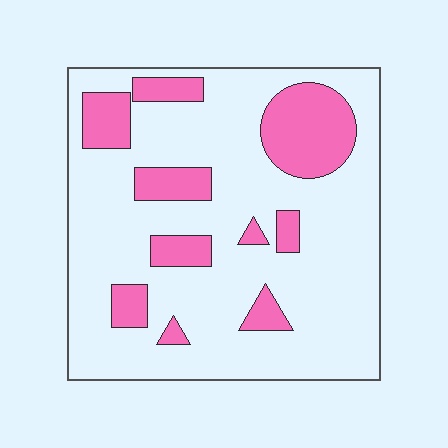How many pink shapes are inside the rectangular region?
10.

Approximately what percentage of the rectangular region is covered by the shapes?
Approximately 20%.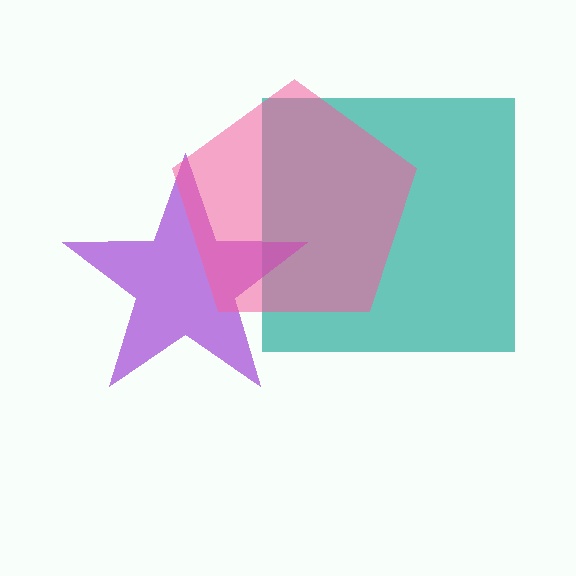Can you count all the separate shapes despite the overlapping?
Yes, there are 3 separate shapes.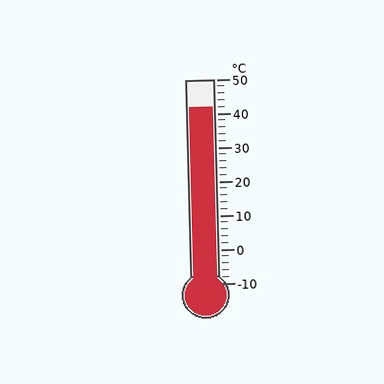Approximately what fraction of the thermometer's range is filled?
The thermometer is filled to approximately 85% of its range.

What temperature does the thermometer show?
The thermometer shows approximately 42°C.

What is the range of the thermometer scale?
The thermometer scale ranges from -10°C to 50°C.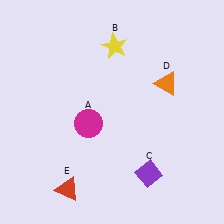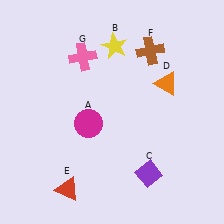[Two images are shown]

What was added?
A brown cross (F), a pink cross (G) were added in Image 2.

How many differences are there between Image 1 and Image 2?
There are 2 differences between the two images.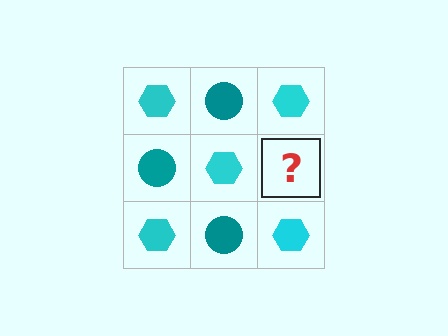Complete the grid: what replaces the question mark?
The question mark should be replaced with a teal circle.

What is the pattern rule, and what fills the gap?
The rule is that it alternates cyan hexagon and teal circle in a checkerboard pattern. The gap should be filled with a teal circle.